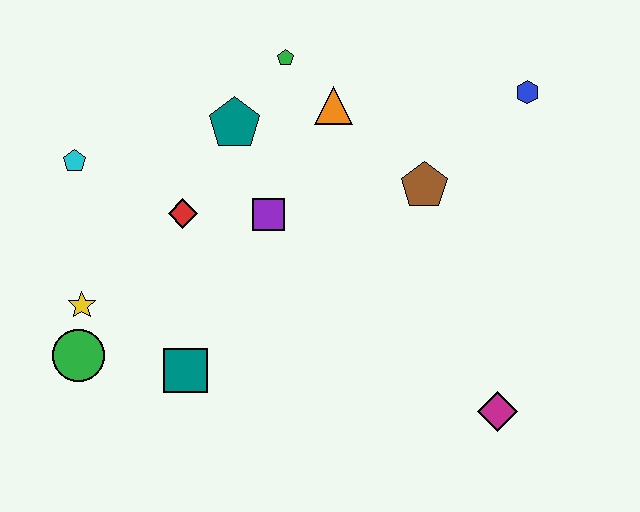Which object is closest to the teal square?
The green circle is closest to the teal square.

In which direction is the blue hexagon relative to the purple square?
The blue hexagon is to the right of the purple square.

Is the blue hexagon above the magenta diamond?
Yes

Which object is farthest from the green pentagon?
The magenta diamond is farthest from the green pentagon.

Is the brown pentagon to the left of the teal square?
No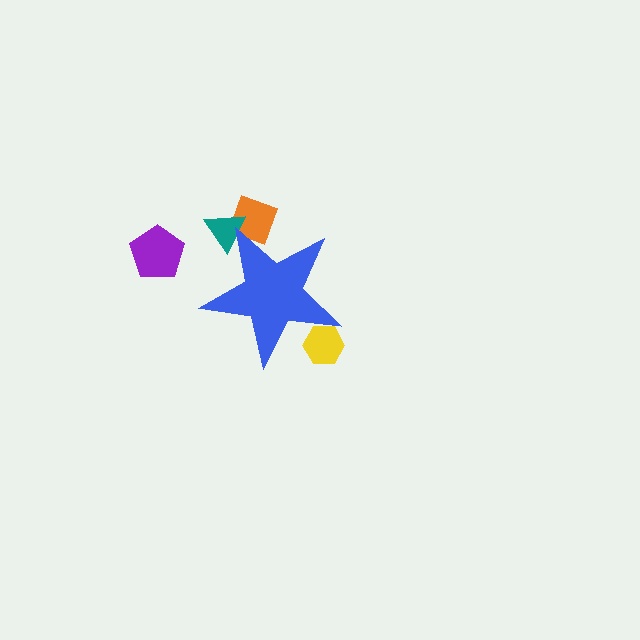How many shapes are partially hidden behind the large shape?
3 shapes are partially hidden.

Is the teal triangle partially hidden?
Yes, the teal triangle is partially hidden behind the blue star.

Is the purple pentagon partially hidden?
No, the purple pentagon is fully visible.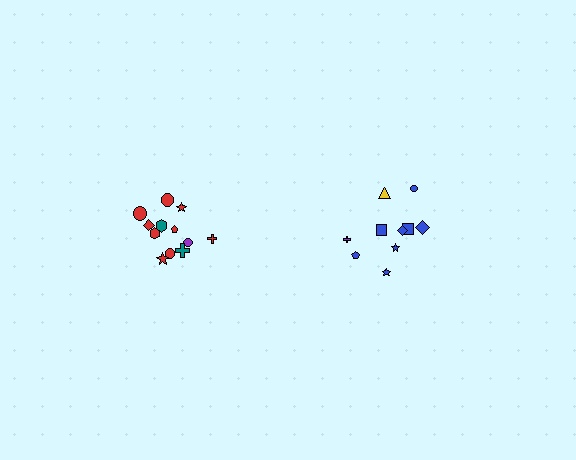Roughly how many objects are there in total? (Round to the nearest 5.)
Roughly 20 objects in total.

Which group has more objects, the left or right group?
The left group.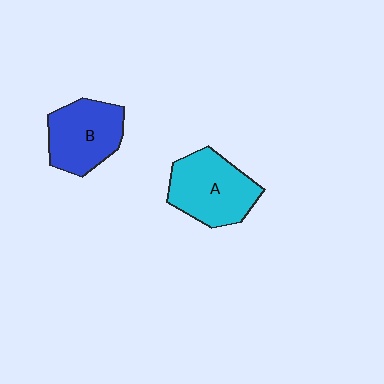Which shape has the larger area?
Shape A (cyan).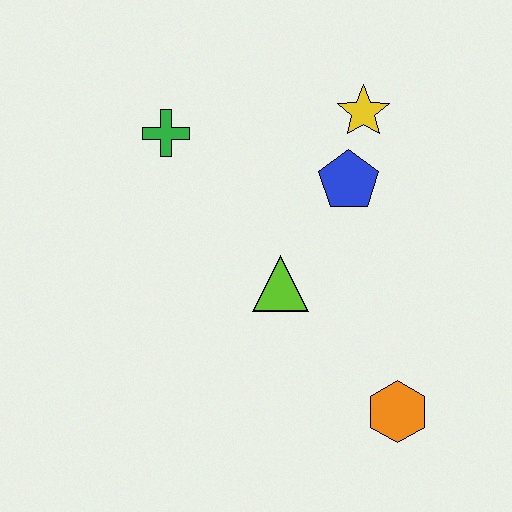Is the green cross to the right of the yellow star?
No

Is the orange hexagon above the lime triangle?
No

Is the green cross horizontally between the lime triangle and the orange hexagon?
No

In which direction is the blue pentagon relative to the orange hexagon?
The blue pentagon is above the orange hexagon.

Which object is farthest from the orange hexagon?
The green cross is farthest from the orange hexagon.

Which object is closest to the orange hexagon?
The lime triangle is closest to the orange hexagon.